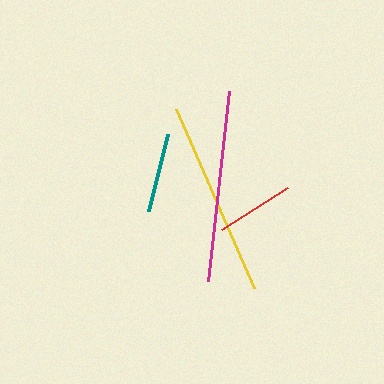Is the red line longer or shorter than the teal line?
The teal line is longer than the red line.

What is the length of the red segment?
The red segment is approximately 79 pixels long.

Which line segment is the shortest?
The red line is the shortest at approximately 79 pixels.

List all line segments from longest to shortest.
From longest to shortest: yellow, magenta, teal, red.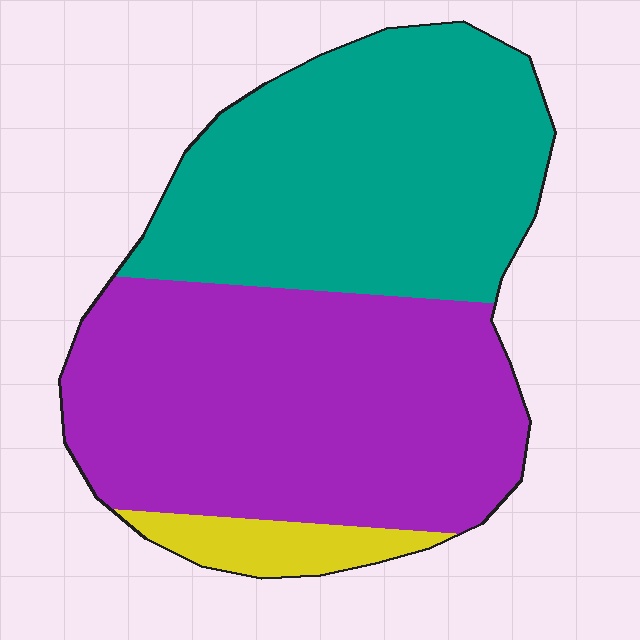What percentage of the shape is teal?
Teal takes up about two fifths (2/5) of the shape.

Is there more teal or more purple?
Purple.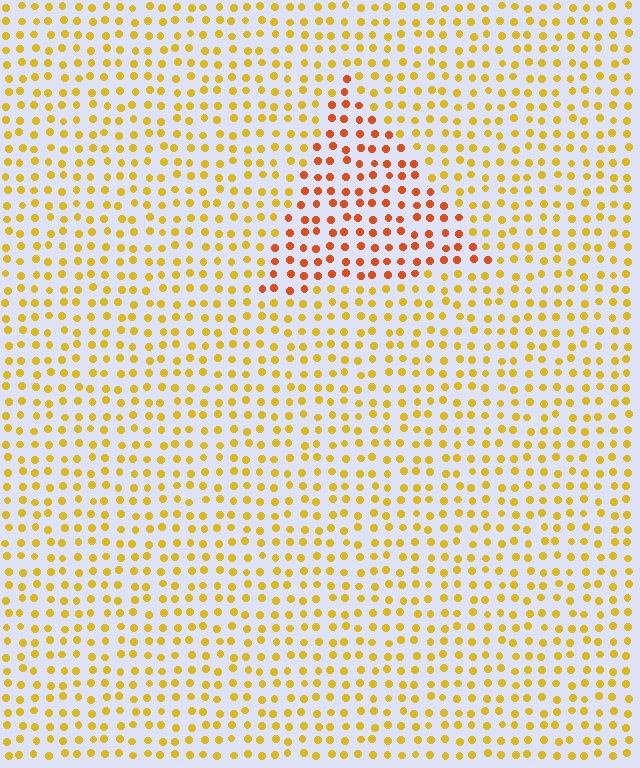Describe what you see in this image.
The image is filled with small yellow elements in a uniform arrangement. A triangle-shaped region is visible where the elements are tinted to a slightly different hue, forming a subtle color boundary.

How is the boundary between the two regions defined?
The boundary is defined purely by a slight shift in hue (about 34 degrees). Spacing, size, and orientation are identical on both sides.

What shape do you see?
I see a triangle.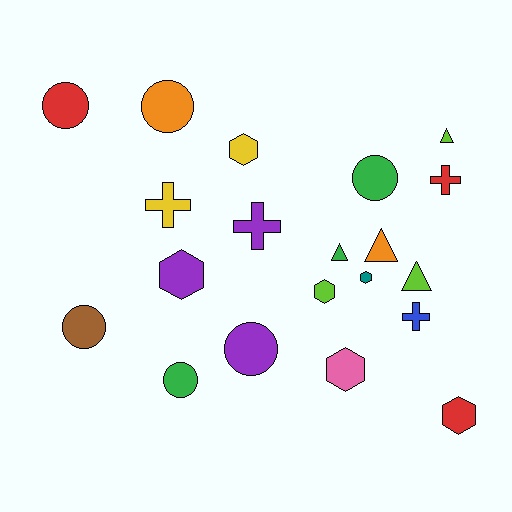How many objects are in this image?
There are 20 objects.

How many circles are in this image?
There are 6 circles.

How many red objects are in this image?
There are 3 red objects.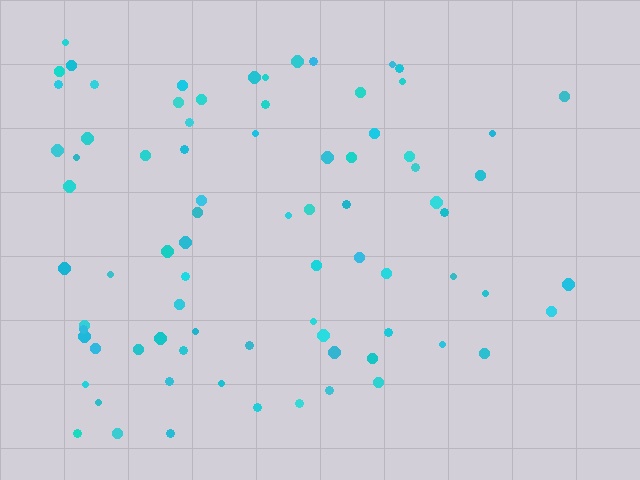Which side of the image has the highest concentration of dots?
The left.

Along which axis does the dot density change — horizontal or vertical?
Horizontal.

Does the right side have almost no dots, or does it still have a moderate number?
Still a moderate number, just noticeably fewer than the left.